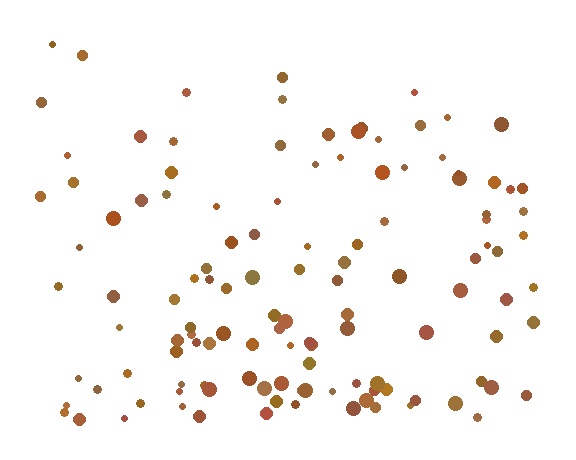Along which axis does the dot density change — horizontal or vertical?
Vertical.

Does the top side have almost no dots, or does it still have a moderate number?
Still a moderate number, just noticeably fewer than the bottom.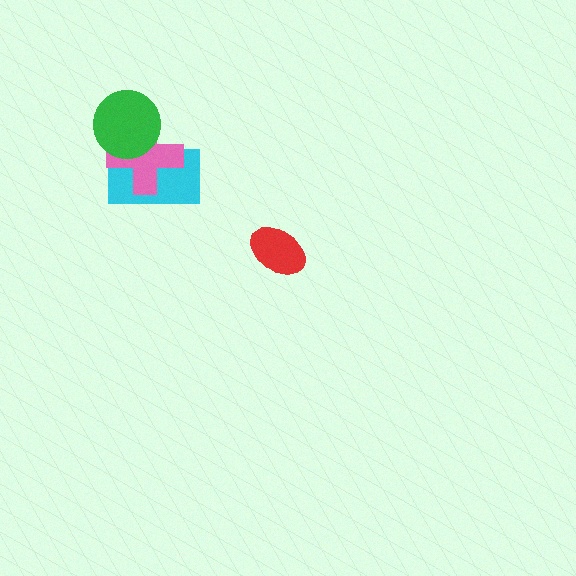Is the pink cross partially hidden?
Yes, it is partially covered by another shape.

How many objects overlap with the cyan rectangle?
2 objects overlap with the cyan rectangle.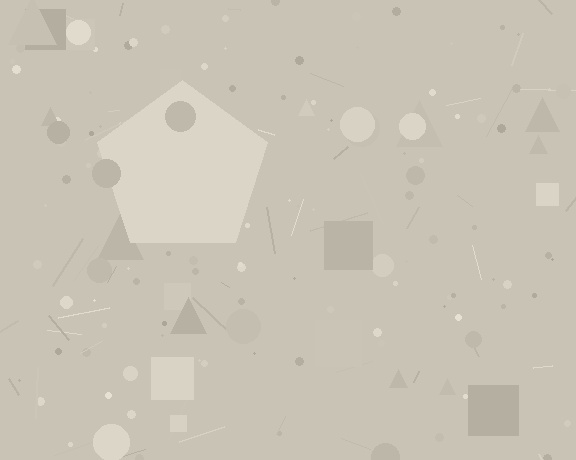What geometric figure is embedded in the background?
A pentagon is embedded in the background.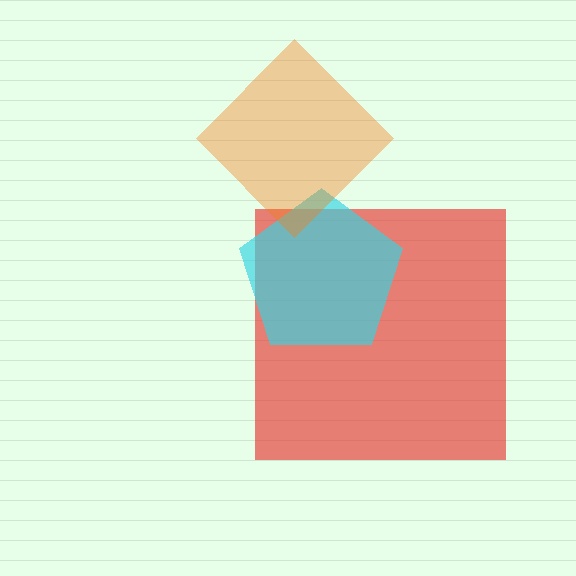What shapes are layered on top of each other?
The layered shapes are: a red square, a cyan pentagon, an orange diamond.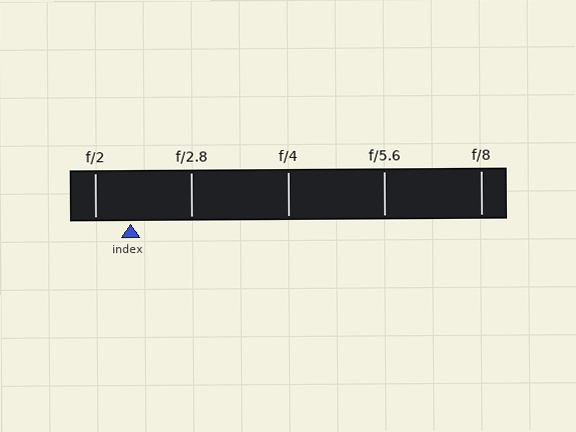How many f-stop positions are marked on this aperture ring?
There are 5 f-stop positions marked.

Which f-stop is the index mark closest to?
The index mark is closest to f/2.